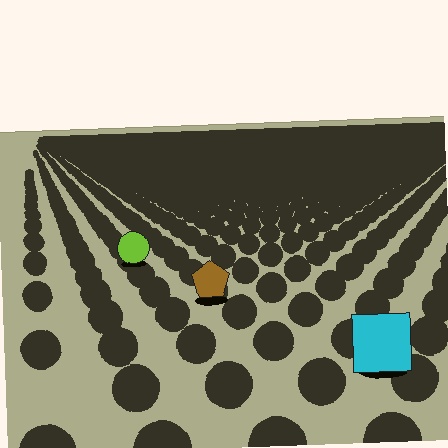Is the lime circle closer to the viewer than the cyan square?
No. The cyan square is closer — you can tell from the texture gradient: the ground texture is coarser near it.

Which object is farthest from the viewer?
The lime circle is farthest from the viewer. It appears smaller and the ground texture around it is denser.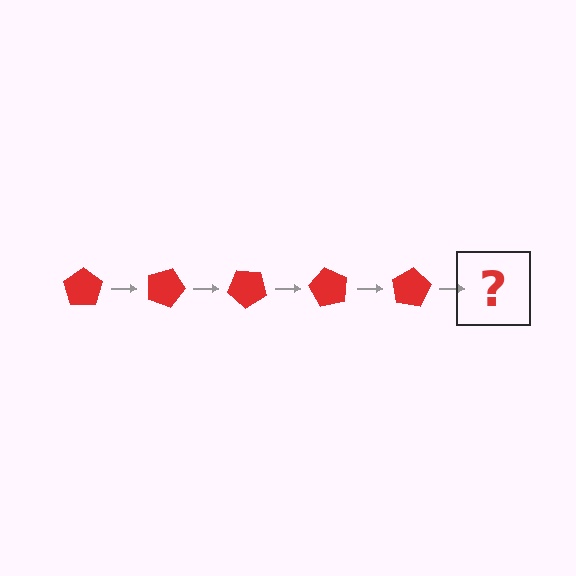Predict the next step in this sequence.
The next step is a red pentagon rotated 100 degrees.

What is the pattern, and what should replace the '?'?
The pattern is that the pentagon rotates 20 degrees each step. The '?' should be a red pentagon rotated 100 degrees.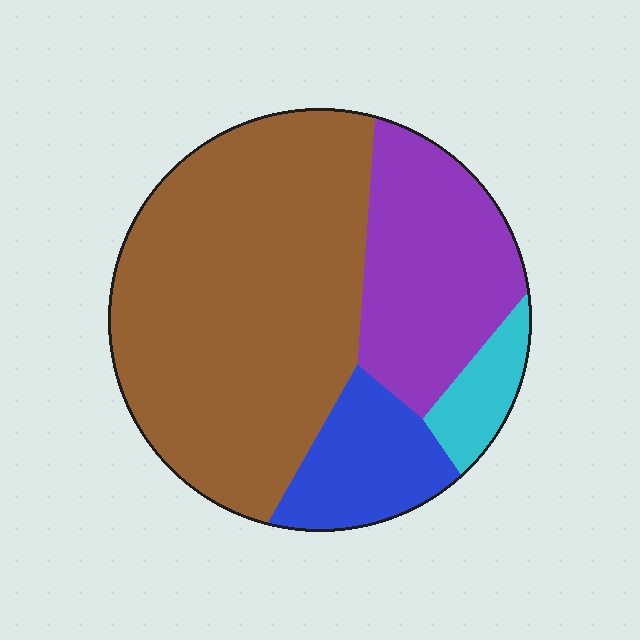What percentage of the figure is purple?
Purple takes up about one quarter (1/4) of the figure.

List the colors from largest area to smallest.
From largest to smallest: brown, purple, blue, cyan.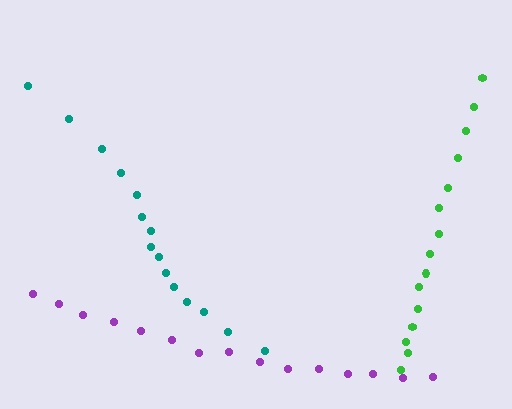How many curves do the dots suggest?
There are 3 distinct paths.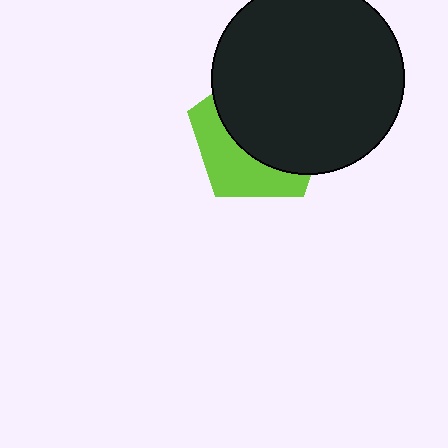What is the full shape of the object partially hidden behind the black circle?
The partially hidden object is a lime pentagon.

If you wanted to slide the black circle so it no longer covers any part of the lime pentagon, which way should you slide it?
Slide it toward the upper-right — that is the most direct way to separate the two shapes.